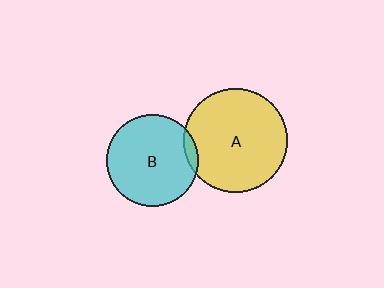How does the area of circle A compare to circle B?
Approximately 1.3 times.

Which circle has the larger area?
Circle A (yellow).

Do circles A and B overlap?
Yes.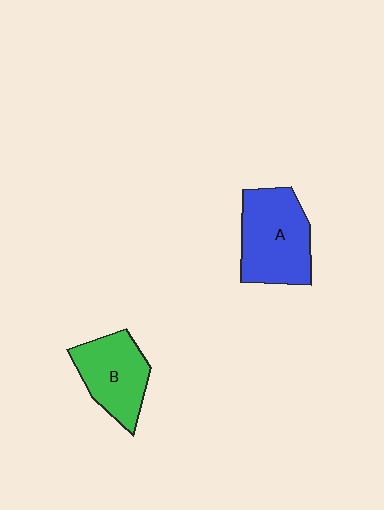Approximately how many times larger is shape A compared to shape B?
Approximately 1.3 times.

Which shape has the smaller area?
Shape B (green).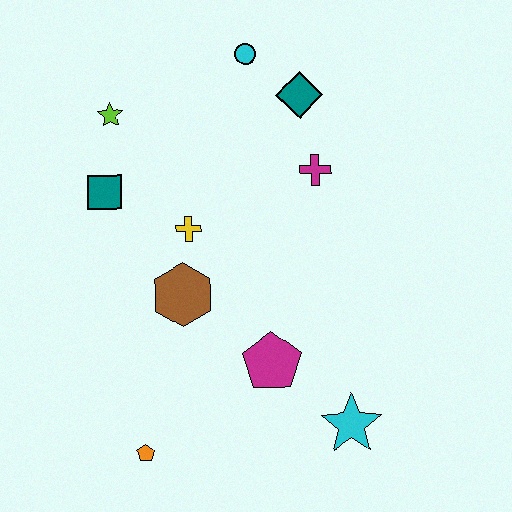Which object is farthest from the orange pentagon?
The cyan circle is farthest from the orange pentagon.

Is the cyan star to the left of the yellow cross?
No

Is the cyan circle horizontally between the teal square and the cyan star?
Yes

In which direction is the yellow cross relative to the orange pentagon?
The yellow cross is above the orange pentagon.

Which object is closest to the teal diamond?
The cyan circle is closest to the teal diamond.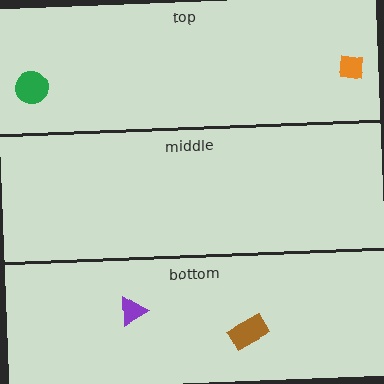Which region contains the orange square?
The top region.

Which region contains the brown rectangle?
The bottom region.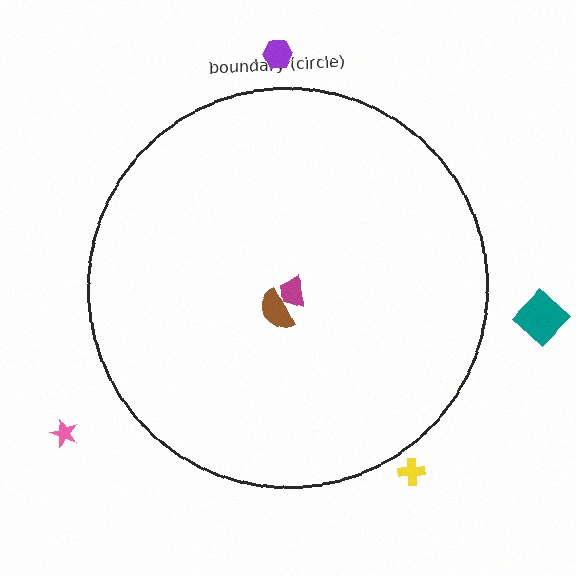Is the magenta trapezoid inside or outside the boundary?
Inside.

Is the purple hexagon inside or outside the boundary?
Outside.